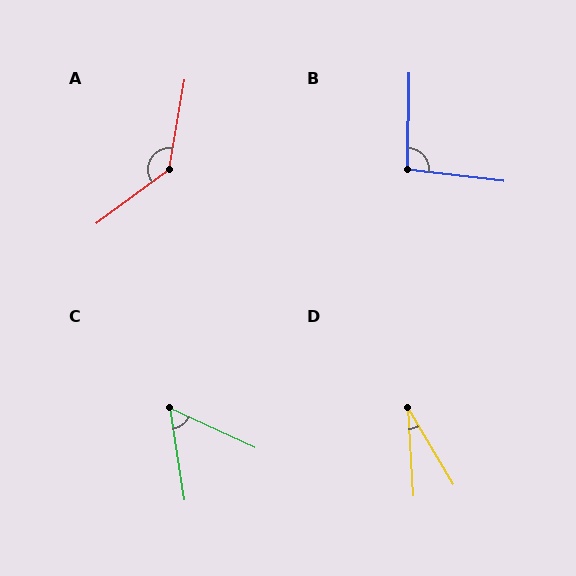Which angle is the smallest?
D, at approximately 27 degrees.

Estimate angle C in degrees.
Approximately 56 degrees.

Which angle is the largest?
A, at approximately 136 degrees.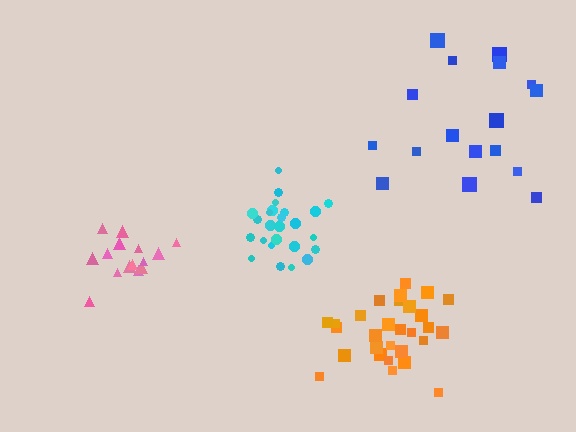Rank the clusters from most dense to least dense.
cyan, orange, pink, blue.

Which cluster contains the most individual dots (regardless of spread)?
Orange (29).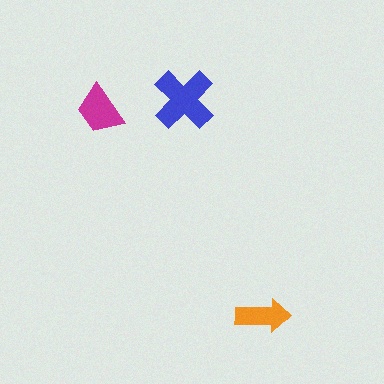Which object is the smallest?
The orange arrow.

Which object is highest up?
The blue cross is topmost.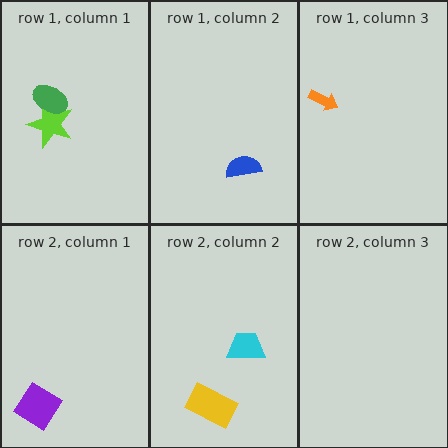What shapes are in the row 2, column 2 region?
The cyan trapezoid, the yellow rectangle.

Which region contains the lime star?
The row 1, column 1 region.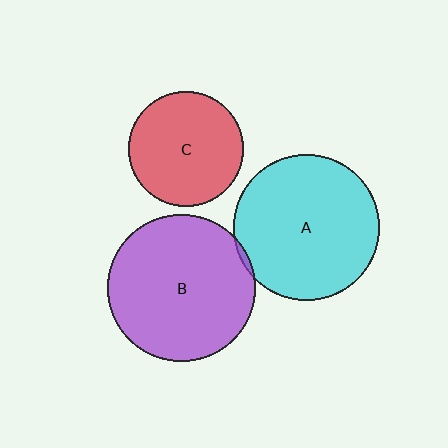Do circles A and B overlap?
Yes.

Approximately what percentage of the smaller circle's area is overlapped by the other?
Approximately 5%.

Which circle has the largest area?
Circle B (purple).